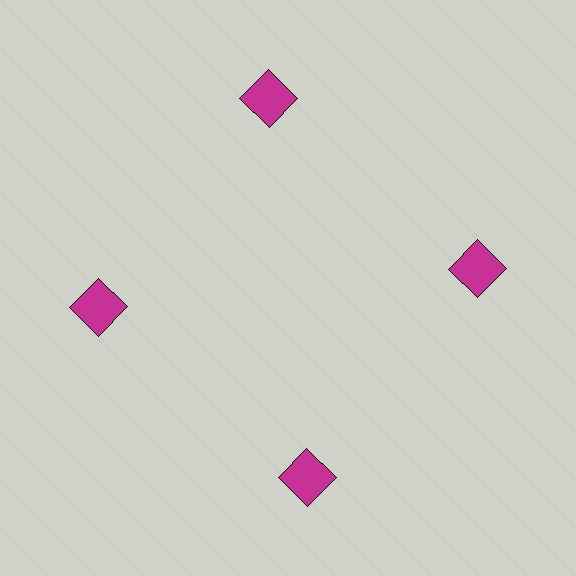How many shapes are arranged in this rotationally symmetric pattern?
There are 4 shapes, arranged in 4 groups of 1.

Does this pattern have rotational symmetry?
Yes, this pattern has 4-fold rotational symmetry. It looks the same after rotating 90 degrees around the center.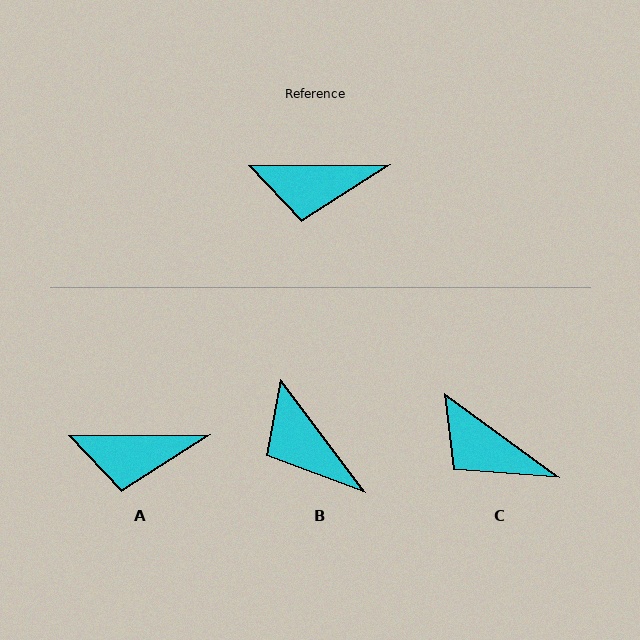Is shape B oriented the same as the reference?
No, it is off by about 53 degrees.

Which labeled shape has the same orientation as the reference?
A.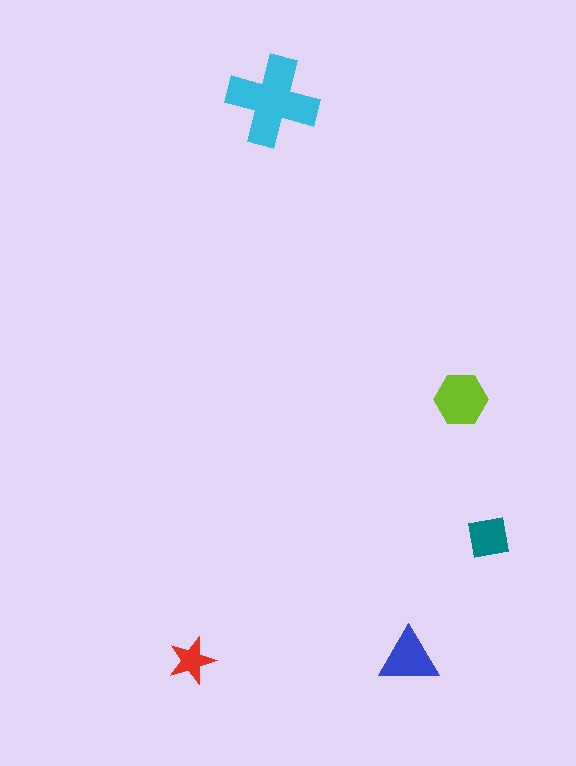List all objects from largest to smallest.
The cyan cross, the lime hexagon, the blue triangle, the teal square, the red star.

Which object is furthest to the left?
The red star is leftmost.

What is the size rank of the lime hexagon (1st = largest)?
2nd.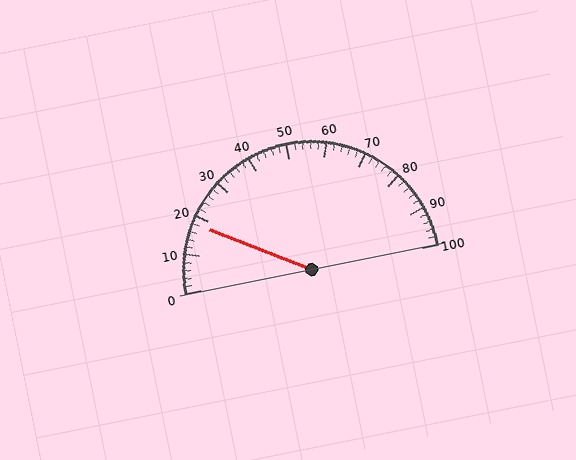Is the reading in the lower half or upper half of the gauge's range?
The reading is in the lower half of the range (0 to 100).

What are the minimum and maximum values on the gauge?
The gauge ranges from 0 to 100.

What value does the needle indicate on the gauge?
The needle indicates approximately 18.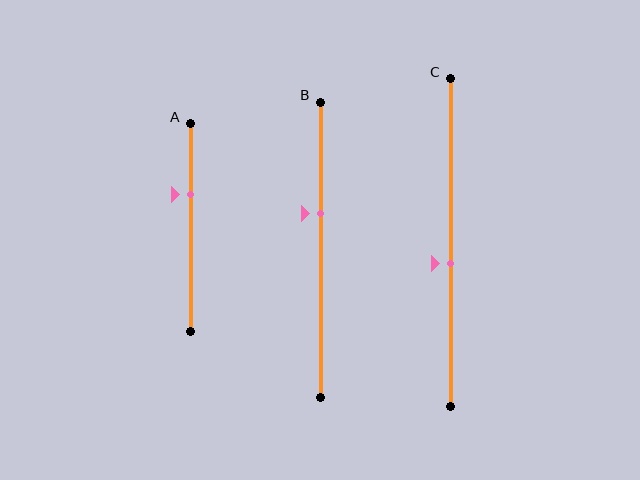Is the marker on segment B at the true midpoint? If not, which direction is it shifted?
No, the marker on segment B is shifted upward by about 12% of the segment length.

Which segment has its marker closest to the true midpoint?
Segment C has its marker closest to the true midpoint.